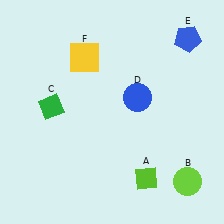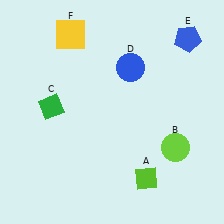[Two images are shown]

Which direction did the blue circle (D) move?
The blue circle (D) moved up.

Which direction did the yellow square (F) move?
The yellow square (F) moved up.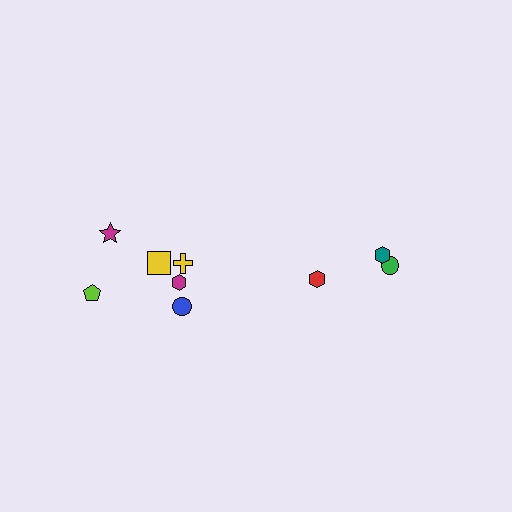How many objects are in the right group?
There are 3 objects.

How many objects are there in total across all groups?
There are 9 objects.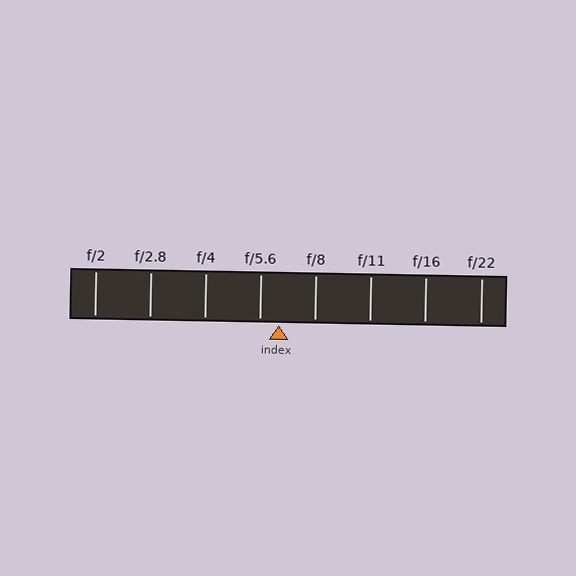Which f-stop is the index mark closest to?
The index mark is closest to f/5.6.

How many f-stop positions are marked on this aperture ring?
There are 8 f-stop positions marked.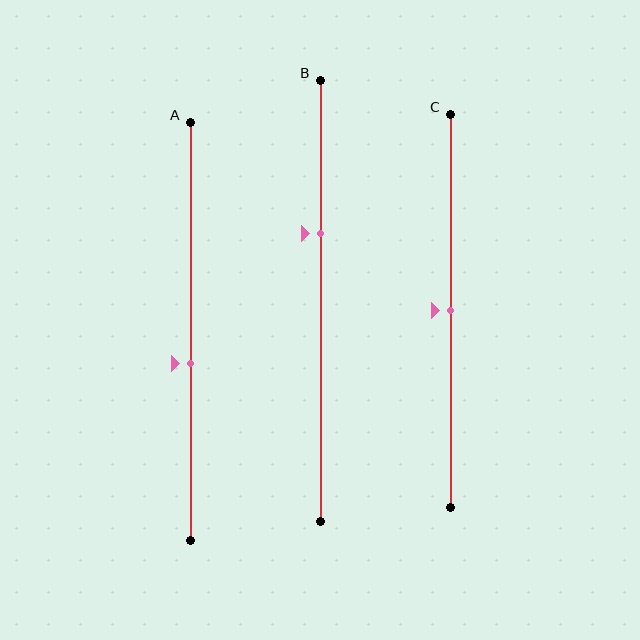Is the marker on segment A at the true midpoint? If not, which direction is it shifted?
No, the marker on segment A is shifted downward by about 8% of the segment length.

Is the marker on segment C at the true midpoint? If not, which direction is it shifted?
Yes, the marker on segment C is at the true midpoint.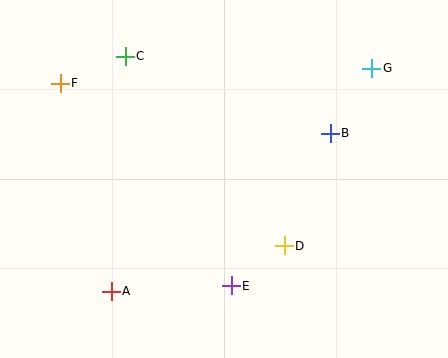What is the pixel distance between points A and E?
The distance between A and E is 120 pixels.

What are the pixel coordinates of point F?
Point F is at (60, 83).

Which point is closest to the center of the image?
Point D at (284, 246) is closest to the center.